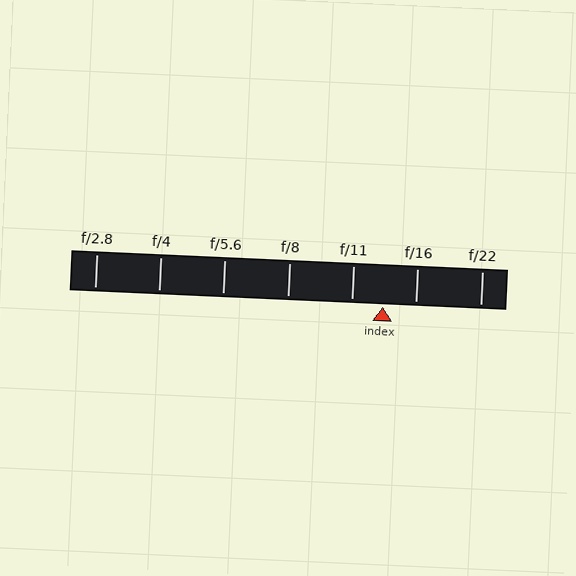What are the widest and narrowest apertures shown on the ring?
The widest aperture shown is f/2.8 and the narrowest is f/22.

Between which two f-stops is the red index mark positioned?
The index mark is between f/11 and f/16.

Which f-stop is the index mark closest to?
The index mark is closest to f/11.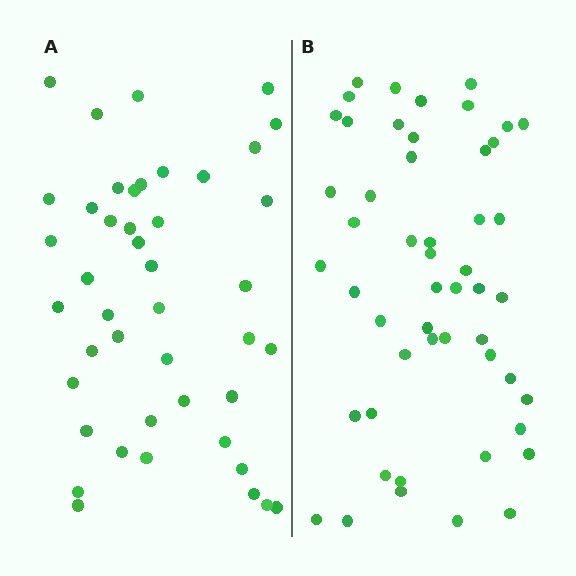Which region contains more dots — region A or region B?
Region B (the right region) has more dots.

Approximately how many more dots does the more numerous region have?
Region B has roughly 8 or so more dots than region A.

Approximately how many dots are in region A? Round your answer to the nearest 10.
About 40 dots. (The exact count is 44, which rounds to 40.)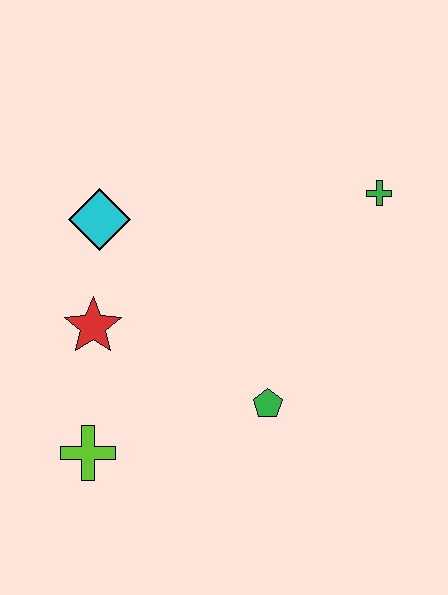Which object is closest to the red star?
The cyan diamond is closest to the red star.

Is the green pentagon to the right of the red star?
Yes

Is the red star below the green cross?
Yes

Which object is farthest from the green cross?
The lime cross is farthest from the green cross.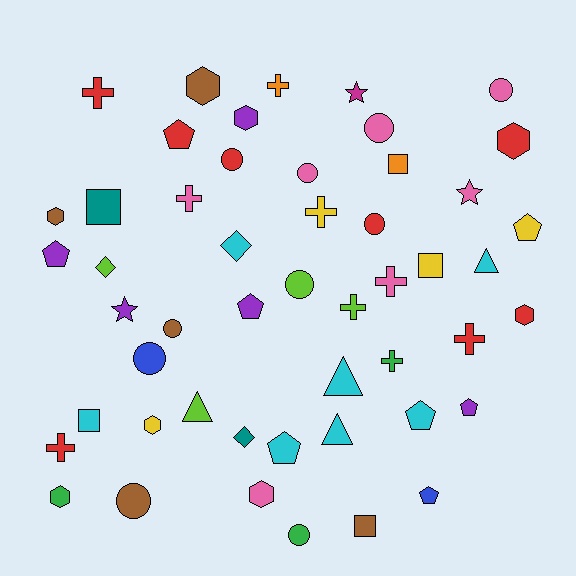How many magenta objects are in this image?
There is 1 magenta object.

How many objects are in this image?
There are 50 objects.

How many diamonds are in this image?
There are 3 diamonds.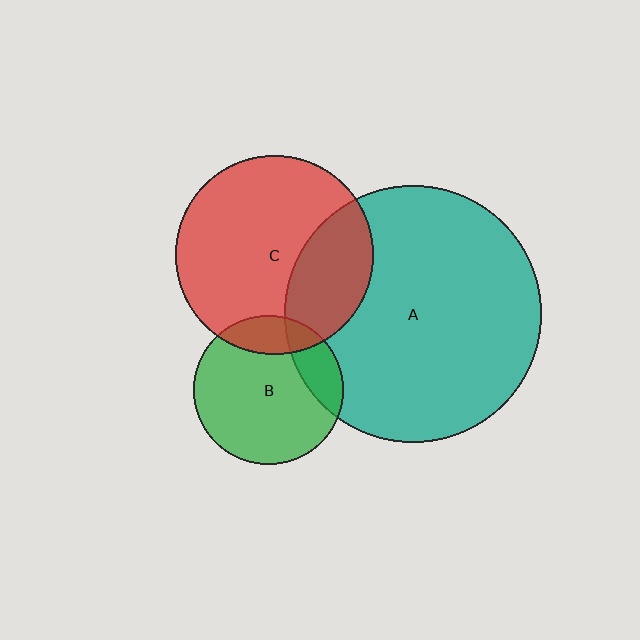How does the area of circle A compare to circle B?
Approximately 2.9 times.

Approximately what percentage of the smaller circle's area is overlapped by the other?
Approximately 20%.